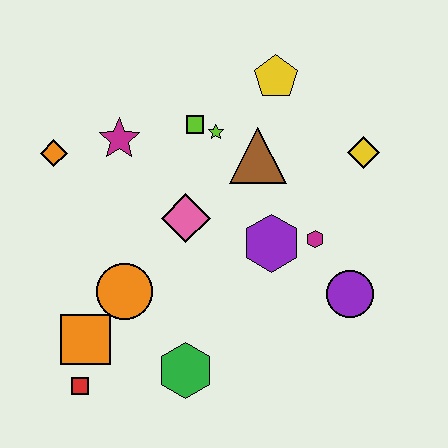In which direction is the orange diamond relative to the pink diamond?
The orange diamond is to the left of the pink diamond.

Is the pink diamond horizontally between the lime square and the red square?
Yes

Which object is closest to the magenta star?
The orange diamond is closest to the magenta star.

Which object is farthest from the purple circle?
The orange diamond is farthest from the purple circle.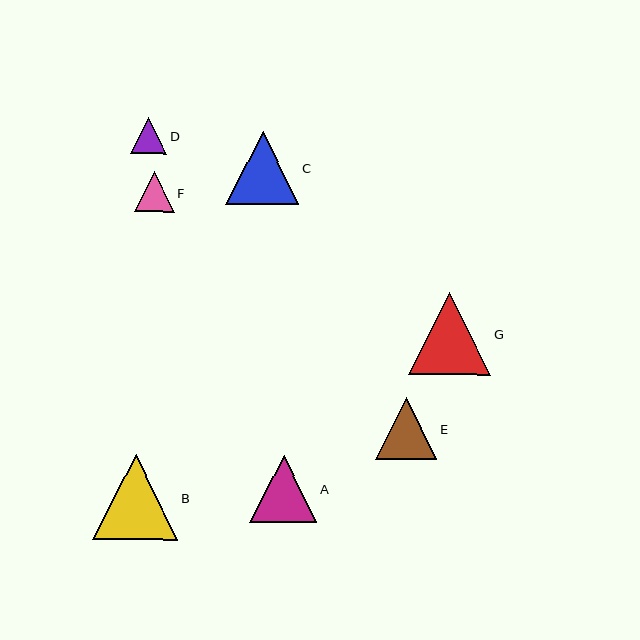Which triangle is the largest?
Triangle B is the largest with a size of approximately 85 pixels.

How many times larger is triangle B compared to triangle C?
Triangle B is approximately 1.2 times the size of triangle C.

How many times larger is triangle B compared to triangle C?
Triangle B is approximately 1.2 times the size of triangle C.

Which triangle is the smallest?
Triangle D is the smallest with a size of approximately 36 pixels.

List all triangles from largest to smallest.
From largest to smallest: B, G, C, A, E, F, D.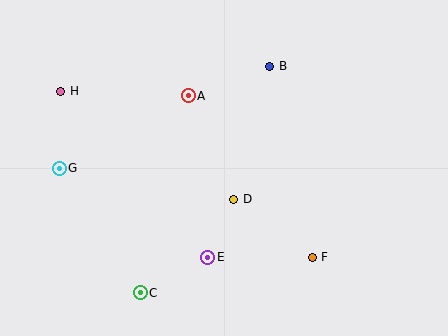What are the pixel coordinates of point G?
Point G is at (59, 168).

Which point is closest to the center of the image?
Point D at (234, 199) is closest to the center.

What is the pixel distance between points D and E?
The distance between D and E is 64 pixels.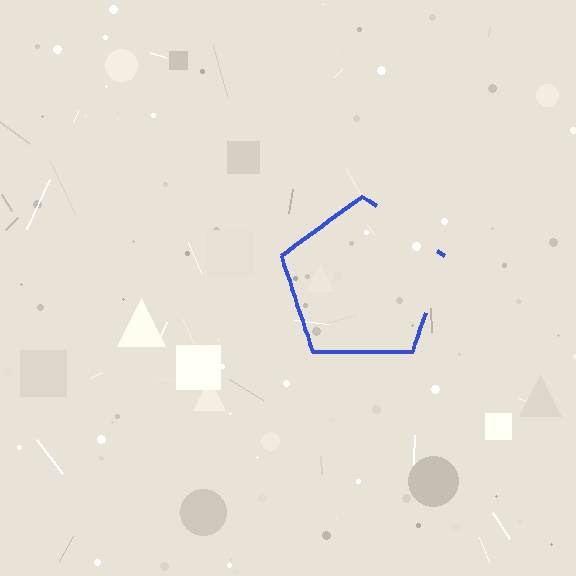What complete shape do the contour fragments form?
The contour fragments form a pentagon.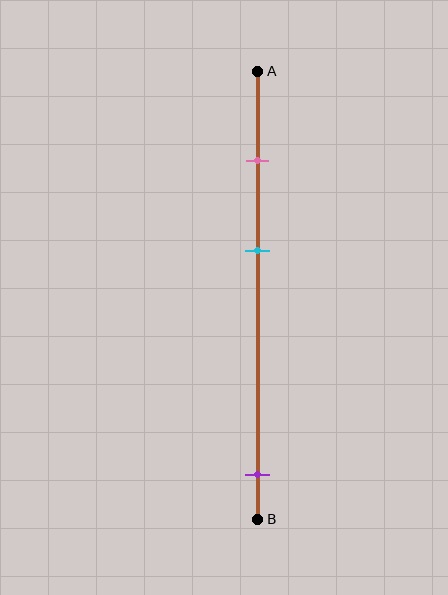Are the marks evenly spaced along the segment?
No, the marks are not evenly spaced.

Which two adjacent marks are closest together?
The pink and cyan marks are the closest adjacent pair.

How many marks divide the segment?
There are 3 marks dividing the segment.